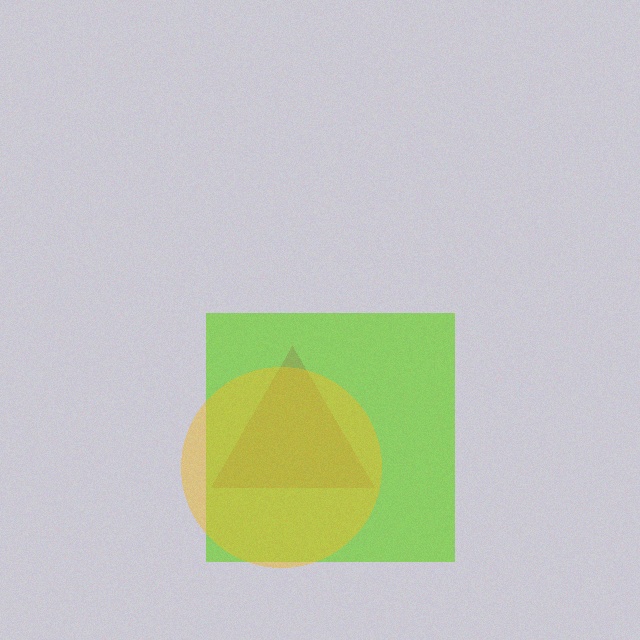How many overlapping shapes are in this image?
There are 3 overlapping shapes in the image.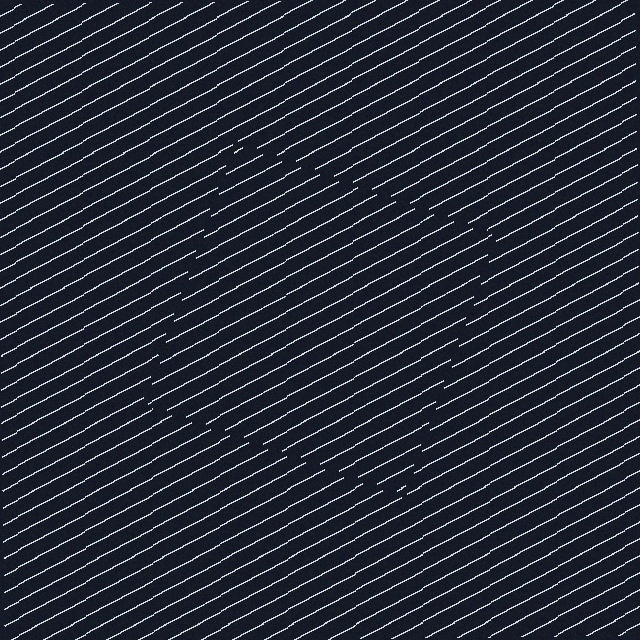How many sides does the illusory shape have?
4 sides — the line-ends trace a square.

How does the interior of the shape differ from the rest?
The interior of the shape contains the same grating, shifted by half a period — the contour is defined by the phase discontinuity where line-ends from the inner and outer gratings abut.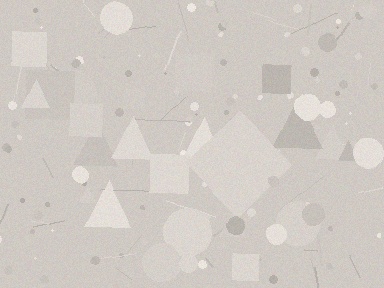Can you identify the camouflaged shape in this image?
The camouflaged shape is a diamond.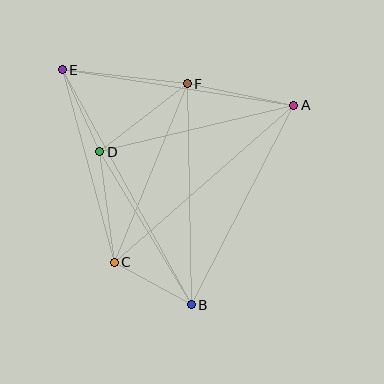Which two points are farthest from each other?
Points B and E are farthest from each other.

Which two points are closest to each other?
Points B and C are closest to each other.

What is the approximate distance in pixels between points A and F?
The distance between A and F is approximately 109 pixels.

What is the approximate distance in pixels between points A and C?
The distance between A and C is approximately 239 pixels.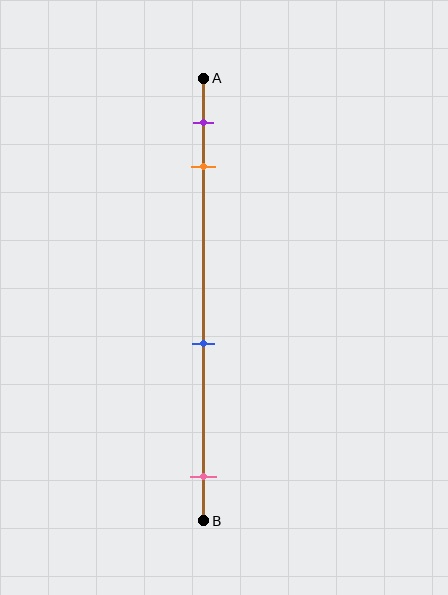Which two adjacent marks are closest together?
The purple and orange marks are the closest adjacent pair.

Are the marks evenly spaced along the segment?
No, the marks are not evenly spaced.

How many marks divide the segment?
There are 4 marks dividing the segment.